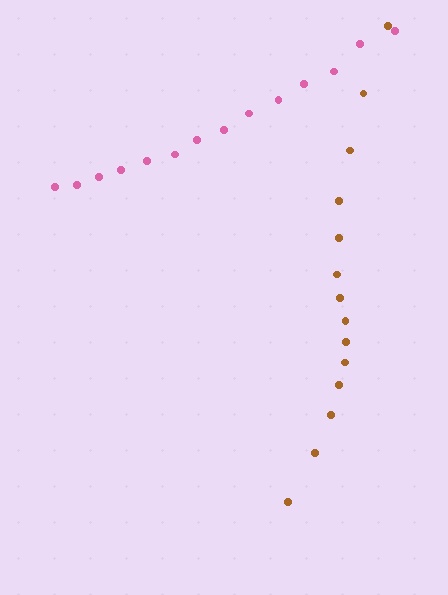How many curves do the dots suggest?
There are 2 distinct paths.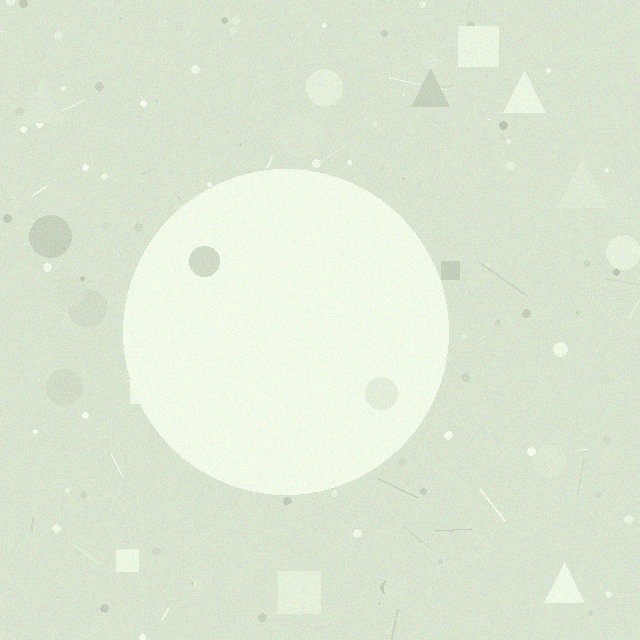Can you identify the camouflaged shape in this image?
The camouflaged shape is a circle.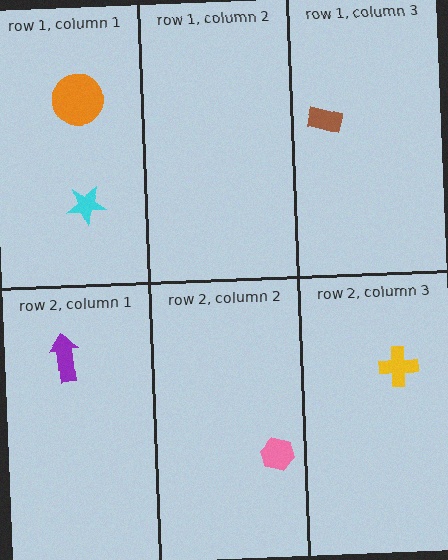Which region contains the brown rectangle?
The row 1, column 3 region.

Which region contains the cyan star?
The row 1, column 1 region.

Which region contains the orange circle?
The row 1, column 1 region.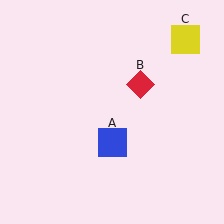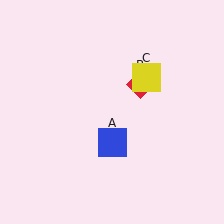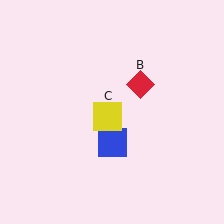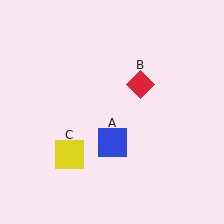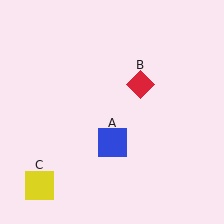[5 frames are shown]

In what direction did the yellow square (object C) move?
The yellow square (object C) moved down and to the left.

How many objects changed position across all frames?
1 object changed position: yellow square (object C).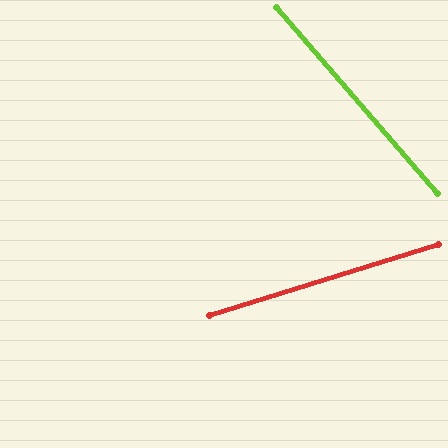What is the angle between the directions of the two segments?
Approximately 66 degrees.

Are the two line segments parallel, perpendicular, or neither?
Neither parallel nor perpendicular — they differ by about 66°.